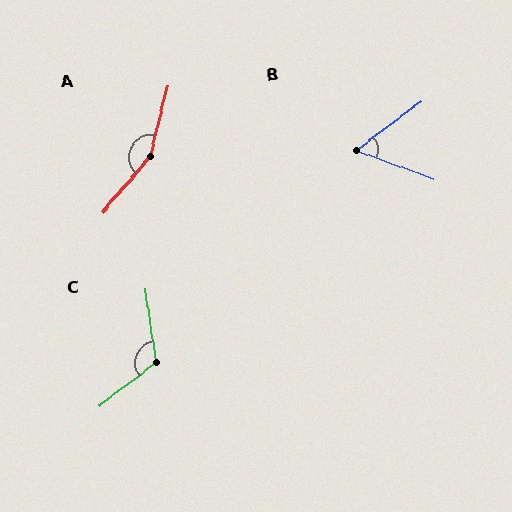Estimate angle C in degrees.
Approximately 119 degrees.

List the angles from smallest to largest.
B (57°), C (119°), A (154°).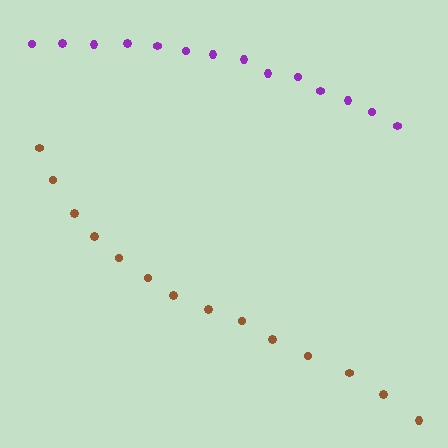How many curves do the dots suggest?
There are 2 distinct paths.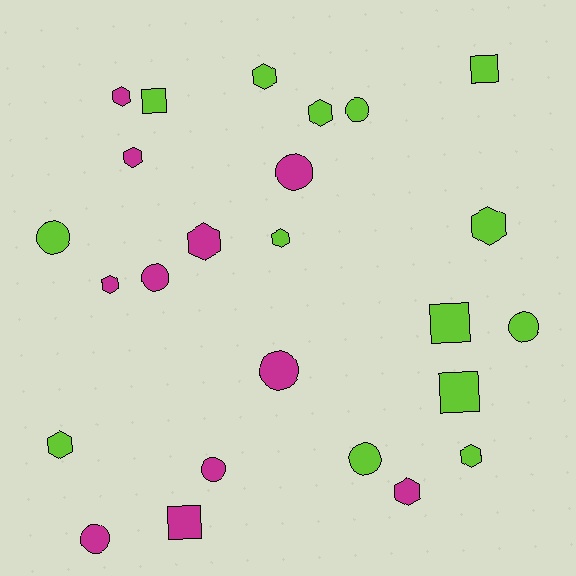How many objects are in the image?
There are 25 objects.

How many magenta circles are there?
There are 5 magenta circles.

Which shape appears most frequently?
Hexagon, with 11 objects.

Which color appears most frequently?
Lime, with 14 objects.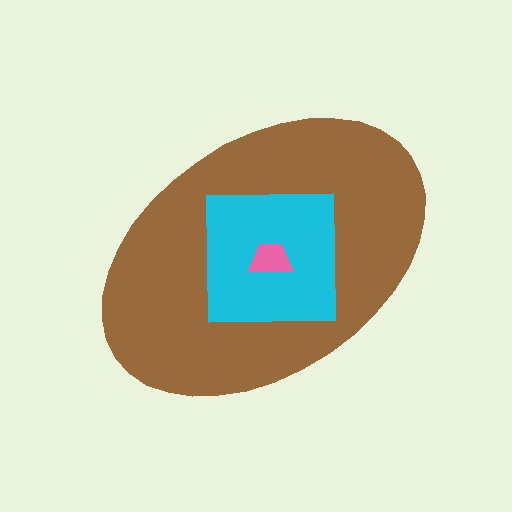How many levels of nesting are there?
3.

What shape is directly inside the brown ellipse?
The cyan square.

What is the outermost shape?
The brown ellipse.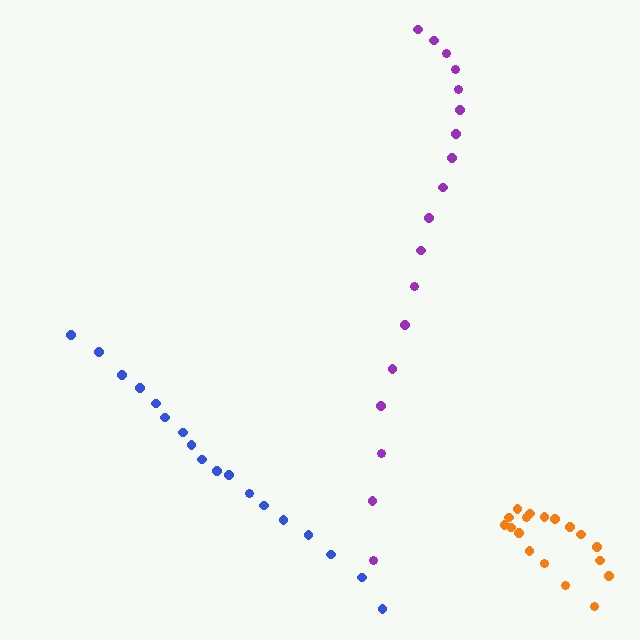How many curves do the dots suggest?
There are 3 distinct paths.